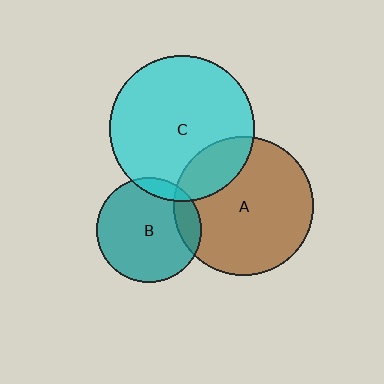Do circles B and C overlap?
Yes.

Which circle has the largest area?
Circle C (cyan).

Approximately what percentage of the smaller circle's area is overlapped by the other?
Approximately 10%.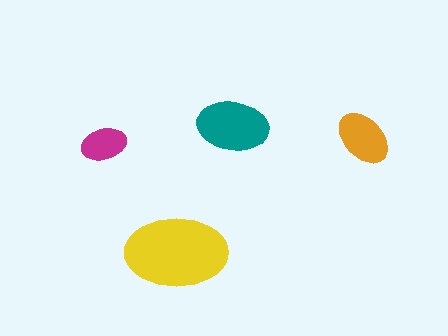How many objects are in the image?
There are 4 objects in the image.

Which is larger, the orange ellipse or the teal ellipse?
The teal one.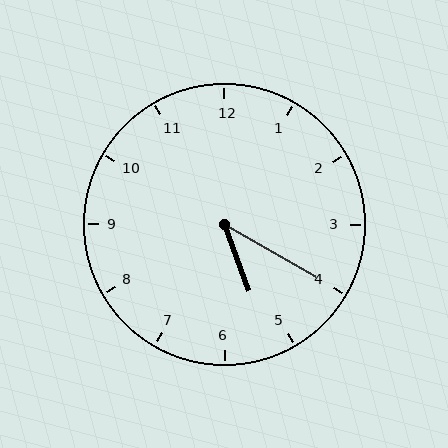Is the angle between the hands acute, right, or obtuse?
It is acute.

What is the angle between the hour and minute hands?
Approximately 40 degrees.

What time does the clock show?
5:20.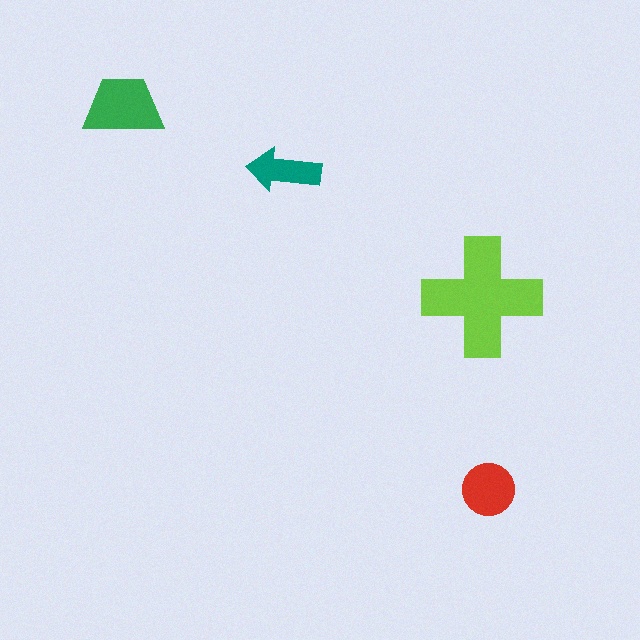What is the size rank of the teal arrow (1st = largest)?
4th.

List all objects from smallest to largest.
The teal arrow, the red circle, the green trapezoid, the lime cross.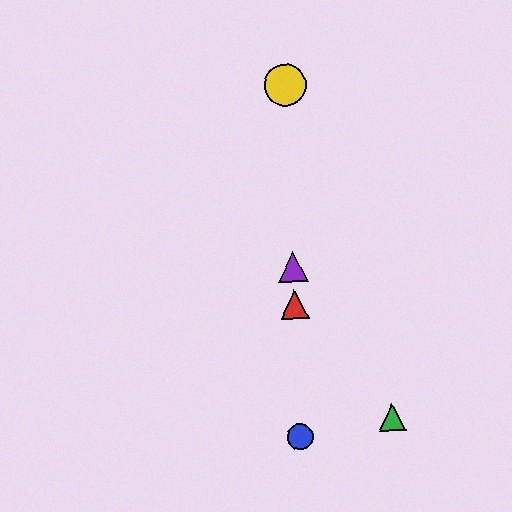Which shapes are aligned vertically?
The red triangle, the blue circle, the yellow circle, the purple triangle are aligned vertically.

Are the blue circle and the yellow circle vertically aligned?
Yes, both are at x≈300.